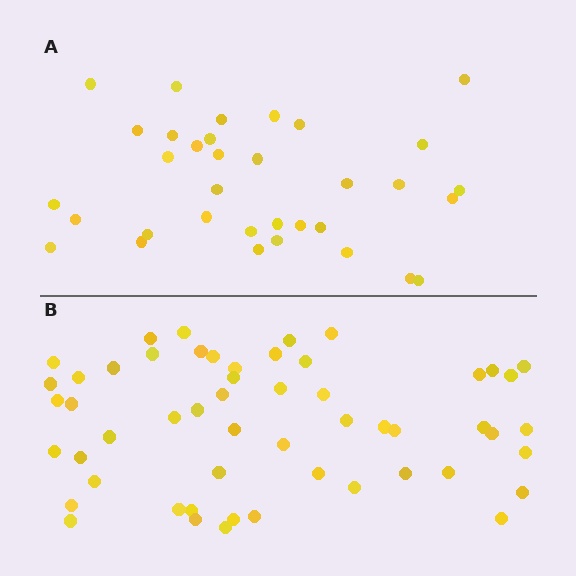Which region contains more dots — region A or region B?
Region B (the bottom region) has more dots.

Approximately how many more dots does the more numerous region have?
Region B has approximately 20 more dots than region A.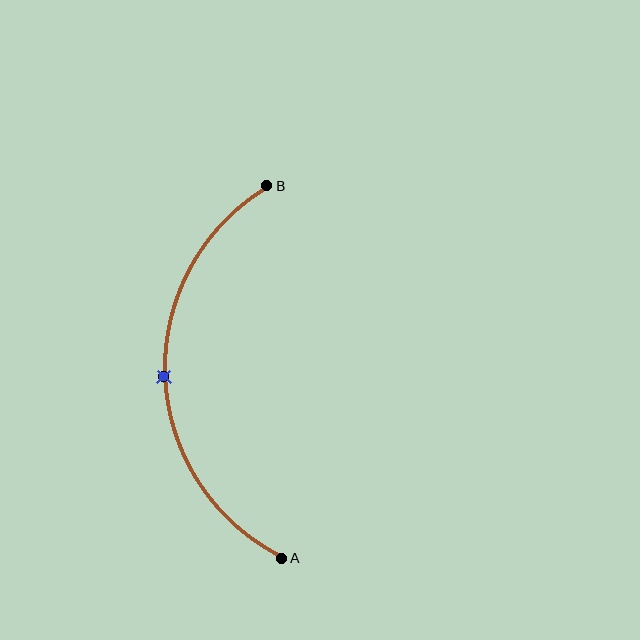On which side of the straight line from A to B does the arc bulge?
The arc bulges to the left of the straight line connecting A and B.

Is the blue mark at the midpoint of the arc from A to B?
Yes. The blue mark lies on the arc at equal arc-length from both A and B — it is the arc midpoint.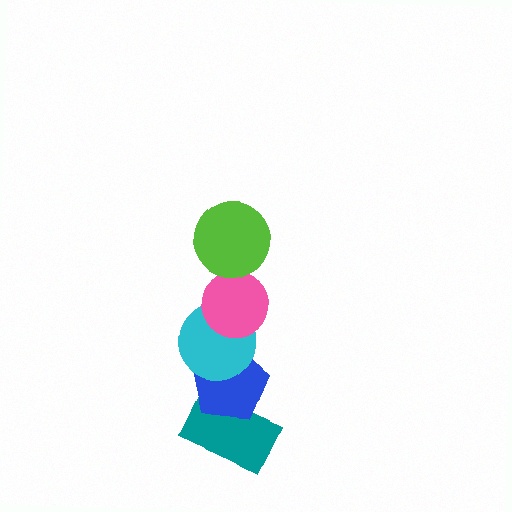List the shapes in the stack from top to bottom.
From top to bottom: the lime circle, the pink circle, the cyan circle, the blue pentagon, the teal rectangle.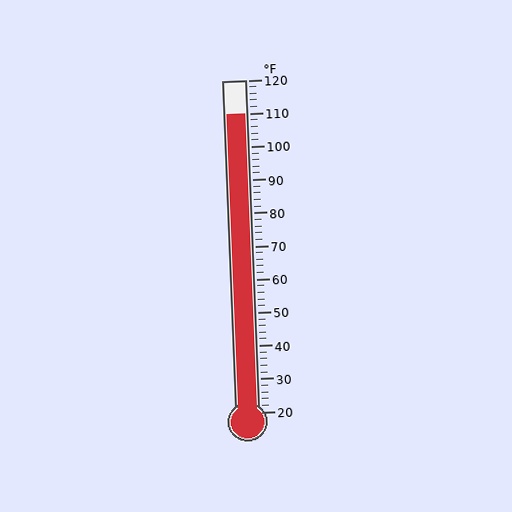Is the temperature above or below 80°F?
The temperature is above 80°F.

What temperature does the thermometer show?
The thermometer shows approximately 110°F.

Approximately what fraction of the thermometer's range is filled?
The thermometer is filled to approximately 90% of its range.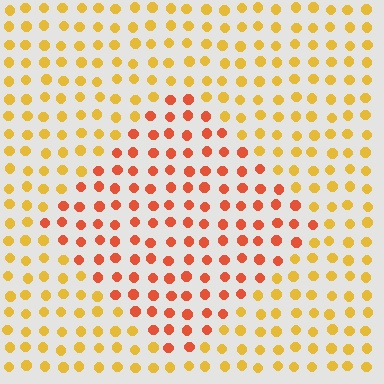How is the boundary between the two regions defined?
The boundary is defined purely by a slight shift in hue (about 36 degrees). Spacing, size, and orientation are identical on both sides.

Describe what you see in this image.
The image is filled with small yellow elements in a uniform arrangement. A diamond-shaped region is visible where the elements are tinted to a slightly different hue, forming a subtle color boundary.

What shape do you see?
I see a diamond.